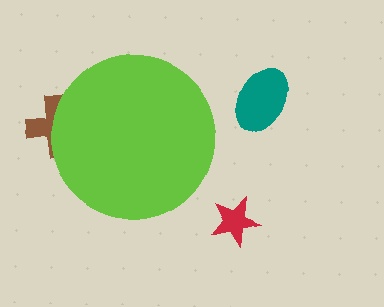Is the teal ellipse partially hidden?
No, the teal ellipse is fully visible.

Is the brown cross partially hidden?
Yes, the brown cross is partially hidden behind the lime circle.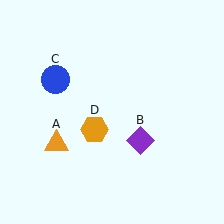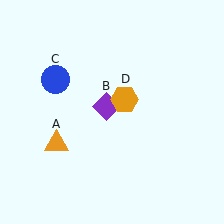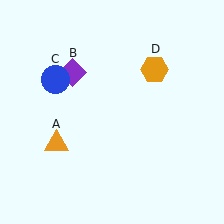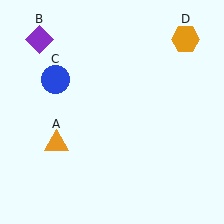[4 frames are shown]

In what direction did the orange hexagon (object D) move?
The orange hexagon (object D) moved up and to the right.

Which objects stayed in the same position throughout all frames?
Orange triangle (object A) and blue circle (object C) remained stationary.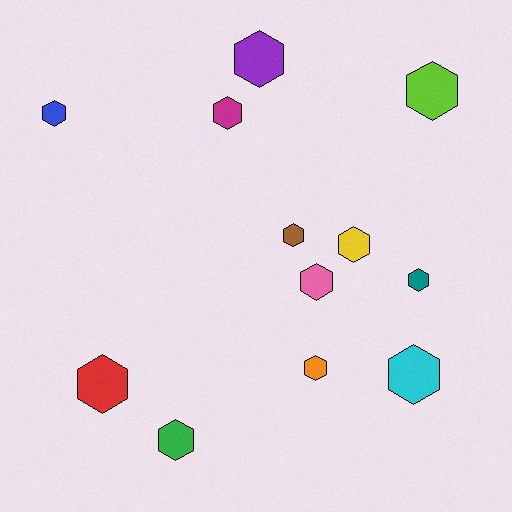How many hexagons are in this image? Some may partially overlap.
There are 12 hexagons.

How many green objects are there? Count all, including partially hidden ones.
There is 1 green object.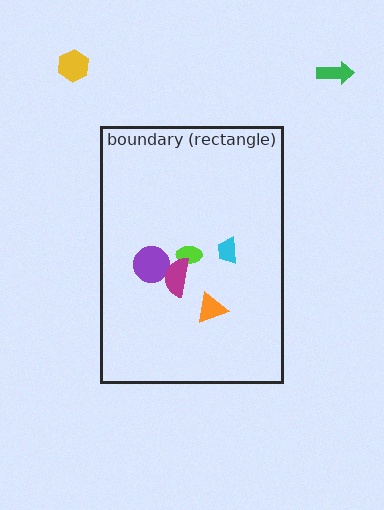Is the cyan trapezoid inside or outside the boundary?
Inside.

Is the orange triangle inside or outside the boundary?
Inside.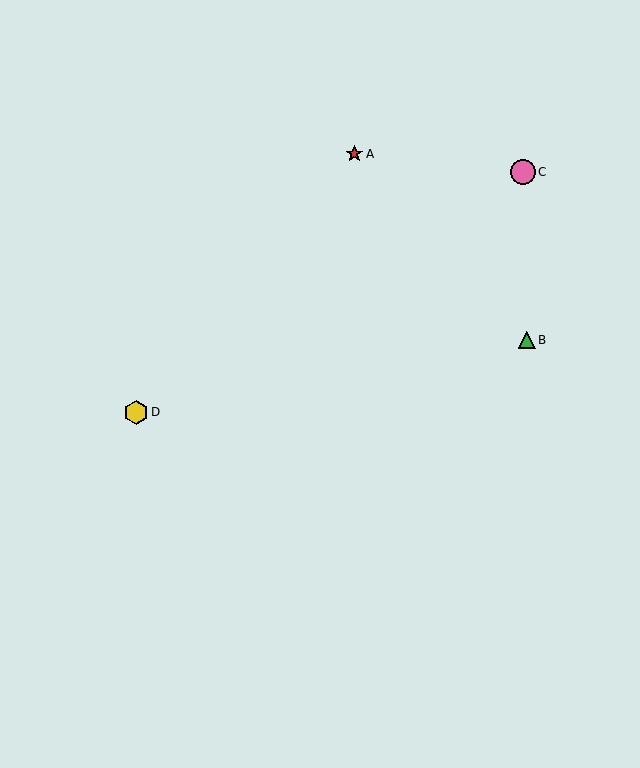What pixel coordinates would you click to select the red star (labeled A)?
Click at (354, 154) to select the red star A.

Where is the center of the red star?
The center of the red star is at (354, 154).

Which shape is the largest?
The pink circle (labeled C) is the largest.